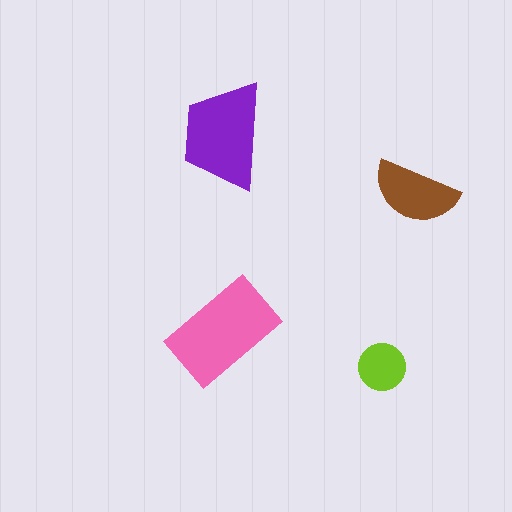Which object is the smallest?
The lime circle.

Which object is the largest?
The pink rectangle.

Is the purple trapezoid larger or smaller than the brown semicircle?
Larger.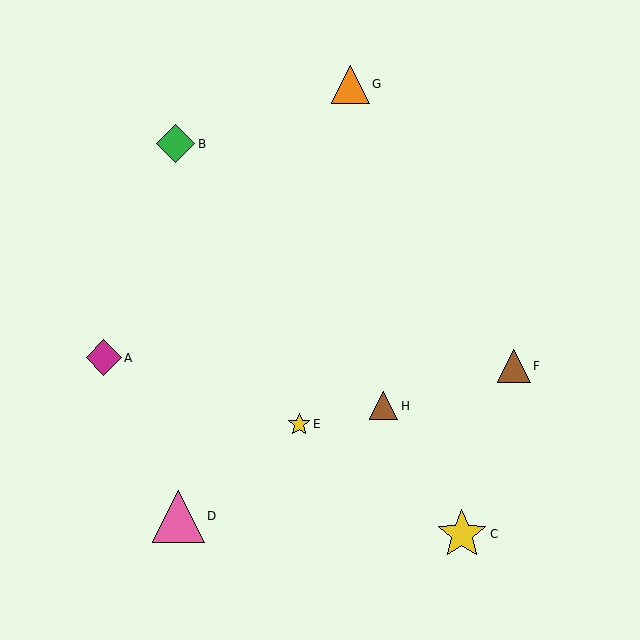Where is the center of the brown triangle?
The center of the brown triangle is at (384, 406).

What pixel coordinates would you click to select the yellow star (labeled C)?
Click at (462, 534) to select the yellow star C.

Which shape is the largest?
The pink triangle (labeled D) is the largest.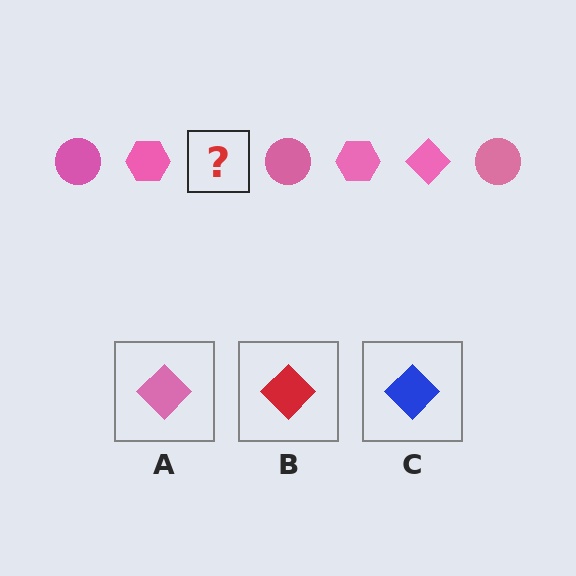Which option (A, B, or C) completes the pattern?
A.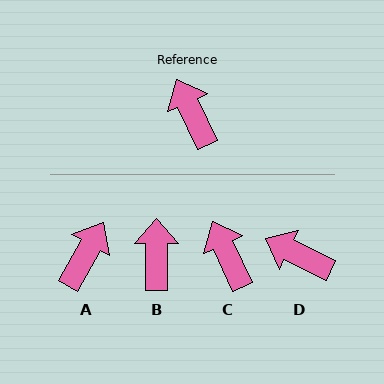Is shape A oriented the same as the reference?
No, it is off by about 54 degrees.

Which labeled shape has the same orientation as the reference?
C.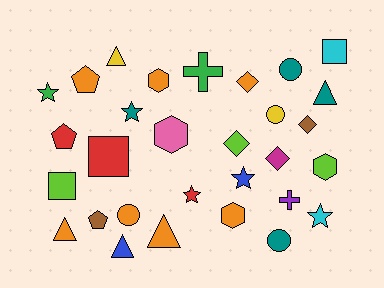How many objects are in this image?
There are 30 objects.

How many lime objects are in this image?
There are 3 lime objects.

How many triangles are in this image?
There are 5 triangles.